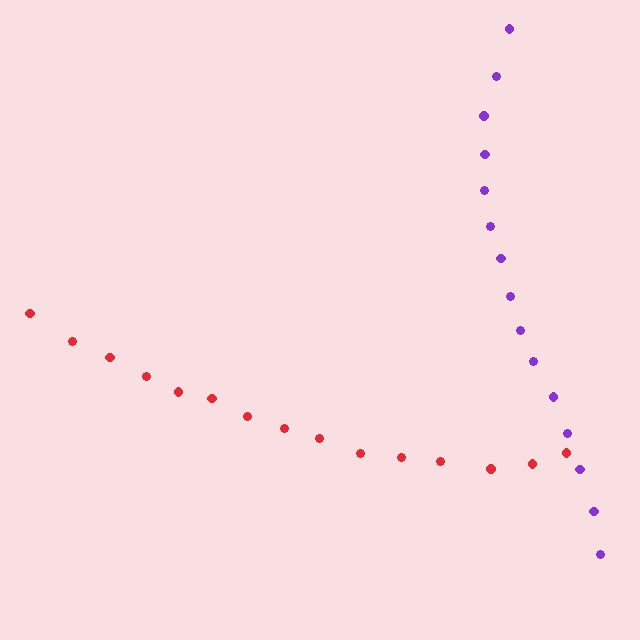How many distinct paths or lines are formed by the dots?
There are 2 distinct paths.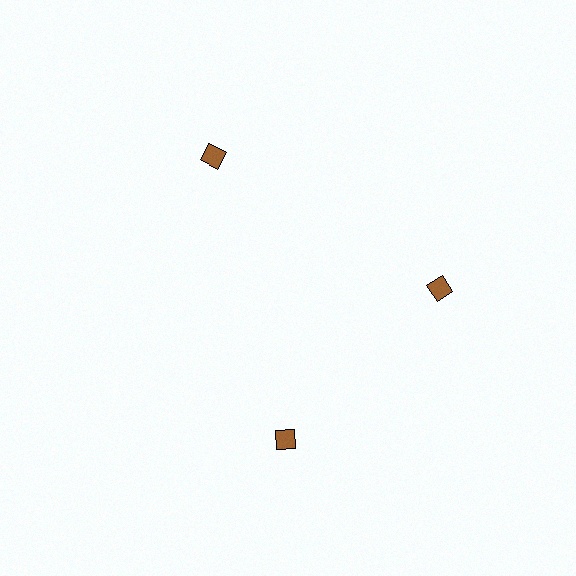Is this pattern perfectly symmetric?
No. The 3 brown diamonds are arranged in a ring, but one element near the 7 o'clock position is rotated out of alignment along the ring, breaking the 3-fold rotational symmetry.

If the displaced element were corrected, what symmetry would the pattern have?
It would have 3-fold rotational symmetry — the pattern would map onto itself every 120 degrees.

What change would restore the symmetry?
The symmetry would be restored by rotating it back into even spacing with its neighbors so that all 3 diamonds sit at equal angles and equal distance from the center.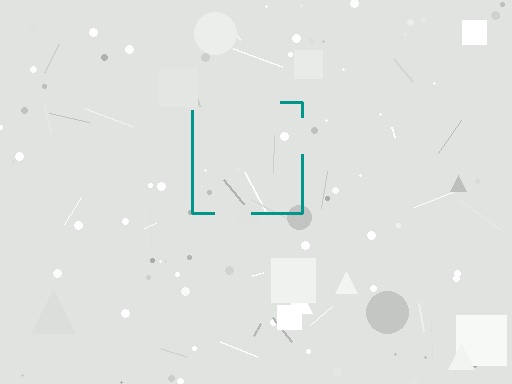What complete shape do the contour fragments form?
The contour fragments form a square.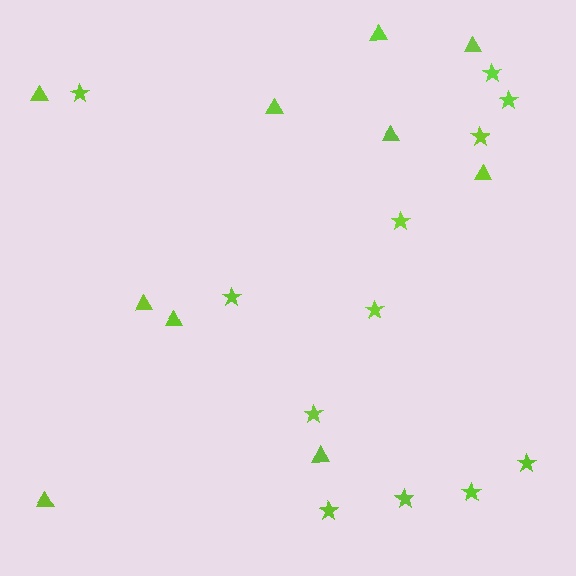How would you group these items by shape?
There are 2 groups: one group of triangles (10) and one group of stars (12).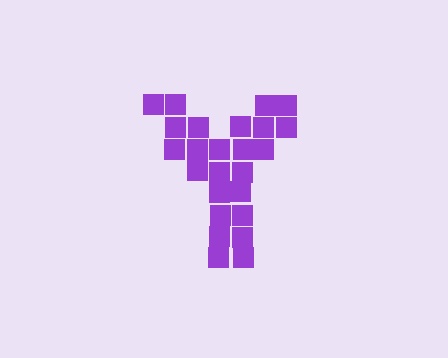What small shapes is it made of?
It is made of small squares.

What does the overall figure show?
The overall figure shows the letter Y.